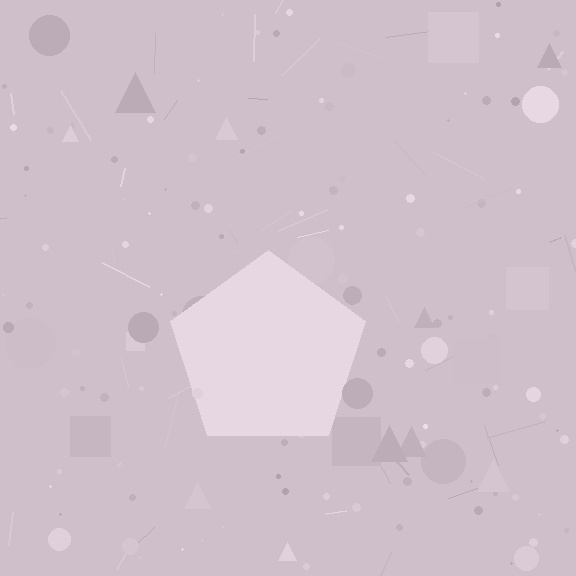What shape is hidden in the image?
A pentagon is hidden in the image.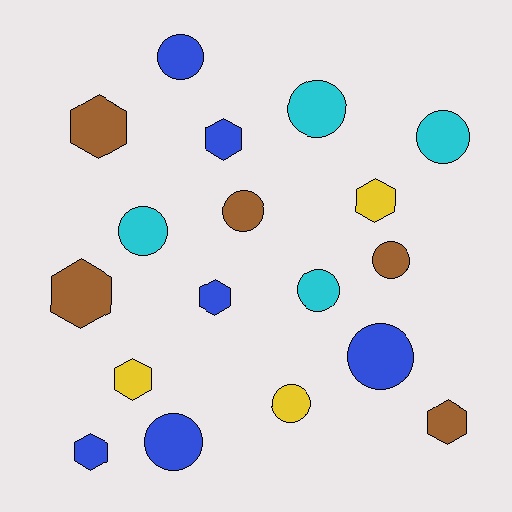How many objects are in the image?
There are 18 objects.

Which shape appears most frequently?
Circle, with 10 objects.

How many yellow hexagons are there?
There are 2 yellow hexagons.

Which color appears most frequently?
Blue, with 6 objects.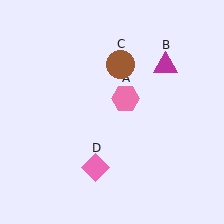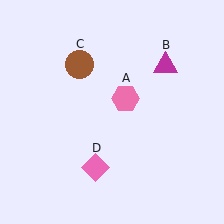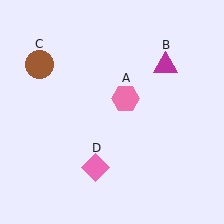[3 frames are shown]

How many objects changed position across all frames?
1 object changed position: brown circle (object C).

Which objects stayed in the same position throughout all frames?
Pink hexagon (object A) and magenta triangle (object B) and pink diamond (object D) remained stationary.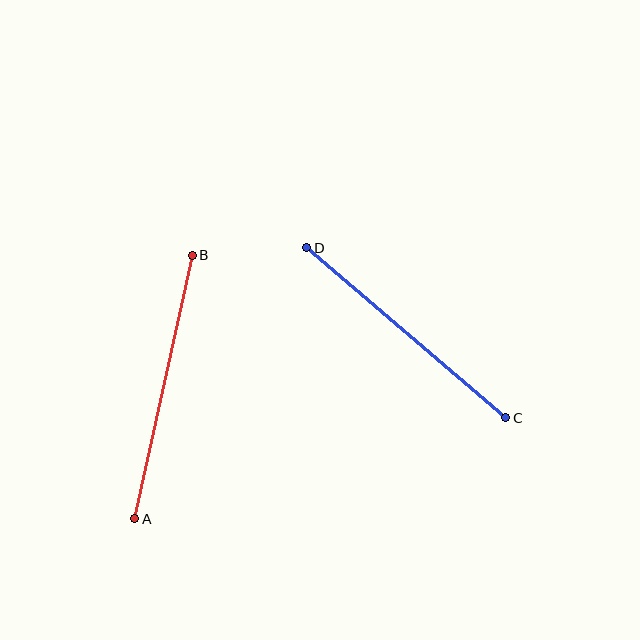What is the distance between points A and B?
The distance is approximately 270 pixels.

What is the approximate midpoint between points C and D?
The midpoint is at approximately (406, 333) pixels.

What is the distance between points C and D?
The distance is approximately 262 pixels.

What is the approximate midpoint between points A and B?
The midpoint is at approximately (163, 387) pixels.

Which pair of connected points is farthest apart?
Points A and B are farthest apart.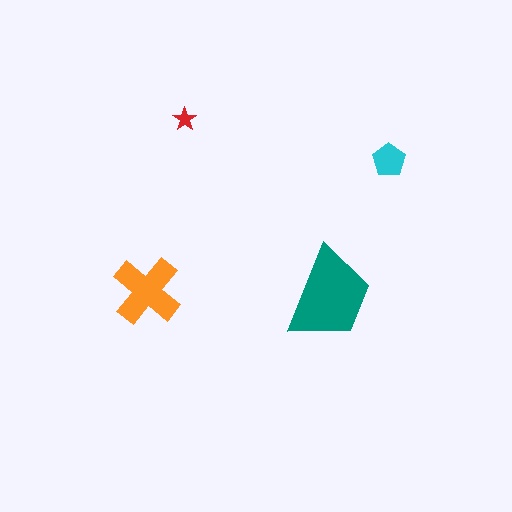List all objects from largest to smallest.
The teal trapezoid, the orange cross, the cyan pentagon, the red star.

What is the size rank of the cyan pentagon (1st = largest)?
3rd.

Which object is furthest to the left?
The orange cross is leftmost.